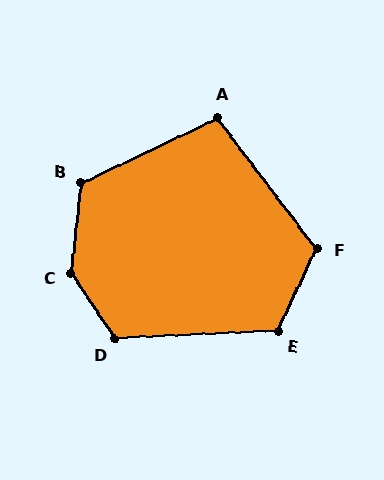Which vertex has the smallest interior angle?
A, at approximately 101 degrees.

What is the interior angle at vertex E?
Approximately 118 degrees (obtuse).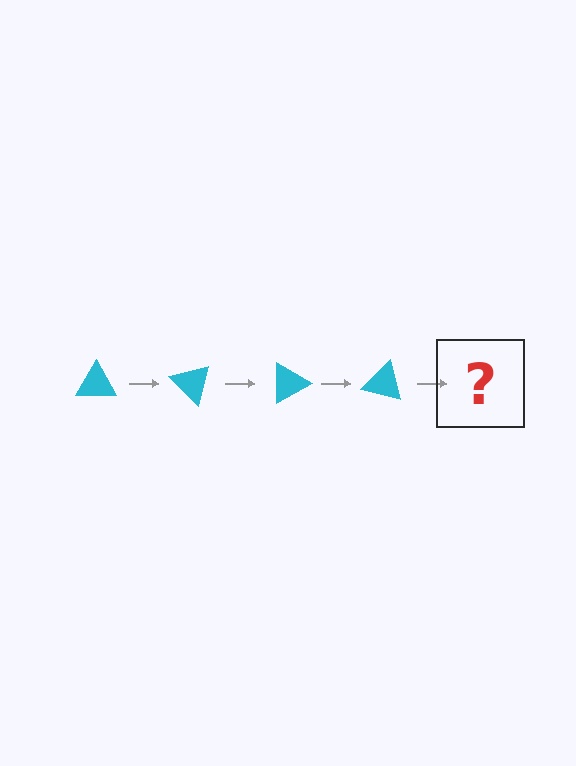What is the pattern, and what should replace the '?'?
The pattern is that the triangle rotates 45 degrees each step. The '?' should be a cyan triangle rotated 180 degrees.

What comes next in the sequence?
The next element should be a cyan triangle rotated 180 degrees.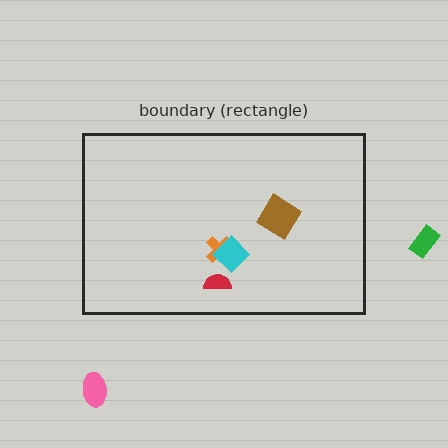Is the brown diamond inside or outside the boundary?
Inside.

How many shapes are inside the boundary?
4 inside, 2 outside.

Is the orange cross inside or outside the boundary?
Inside.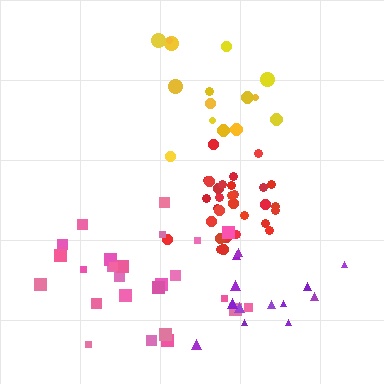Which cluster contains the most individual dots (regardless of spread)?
Red (30).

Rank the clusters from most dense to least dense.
red, yellow, pink, purple.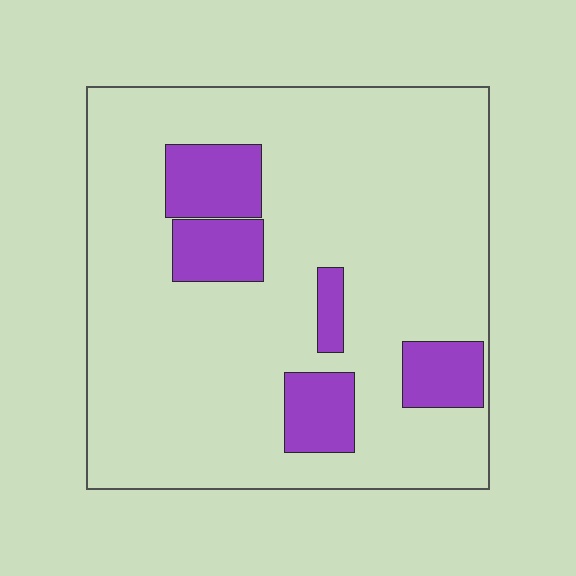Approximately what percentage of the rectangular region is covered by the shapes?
Approximately 15%.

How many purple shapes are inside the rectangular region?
5.